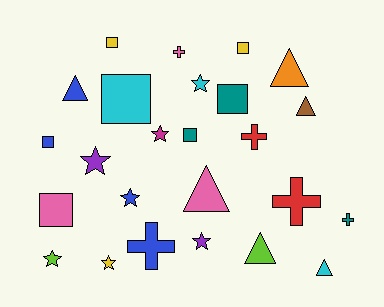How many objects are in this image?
There are 25 objects.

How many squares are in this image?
There are 7 squares.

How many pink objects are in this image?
There are 3 pink objects.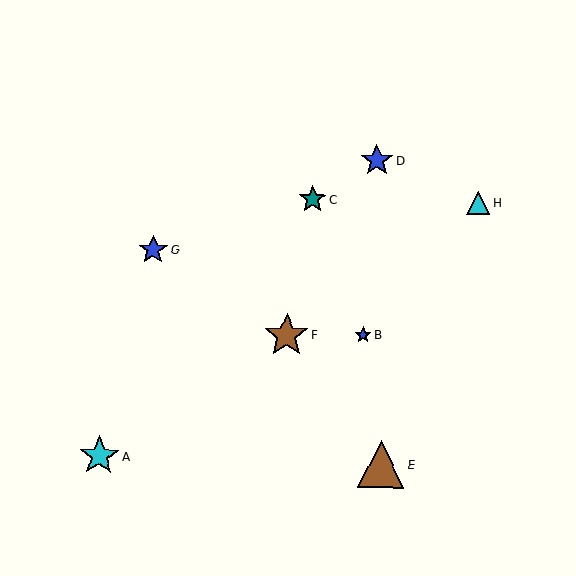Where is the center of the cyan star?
The center of the cyan star is at (99, 456).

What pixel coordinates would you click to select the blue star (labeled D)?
Click at (377, 161) to select the blue star D.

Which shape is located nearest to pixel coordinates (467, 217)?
The cyan triangle (labeled H) at (478, 202) is nearest to that location.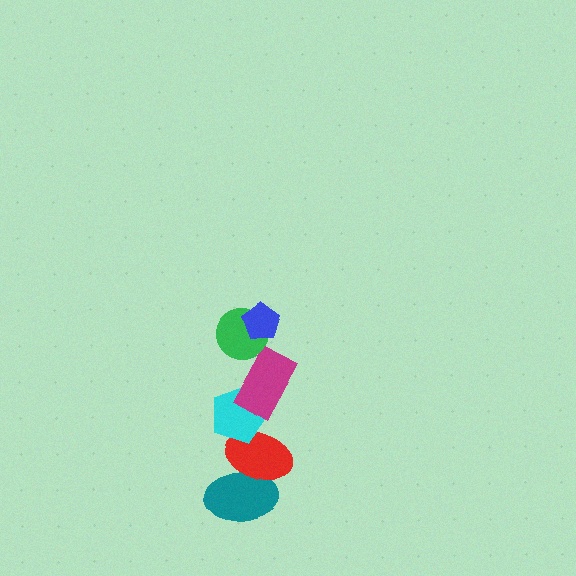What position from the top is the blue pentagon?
The blue pentagon is 1st from the top.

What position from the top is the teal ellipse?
The teal ellipse is 6th from the top.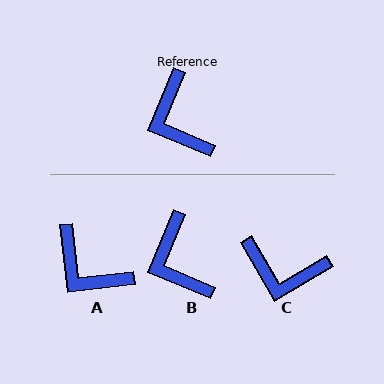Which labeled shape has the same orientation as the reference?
B.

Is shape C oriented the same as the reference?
No, it is off by about 53 degrees.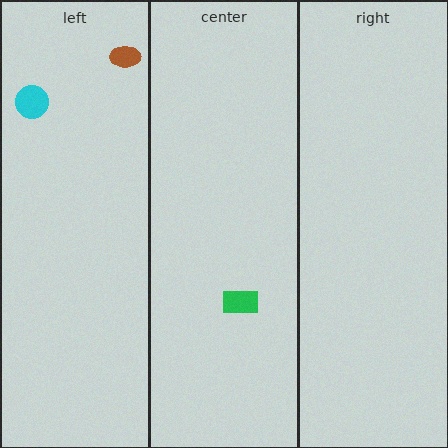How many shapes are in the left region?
2.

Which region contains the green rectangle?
The center region.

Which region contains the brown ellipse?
The left region.